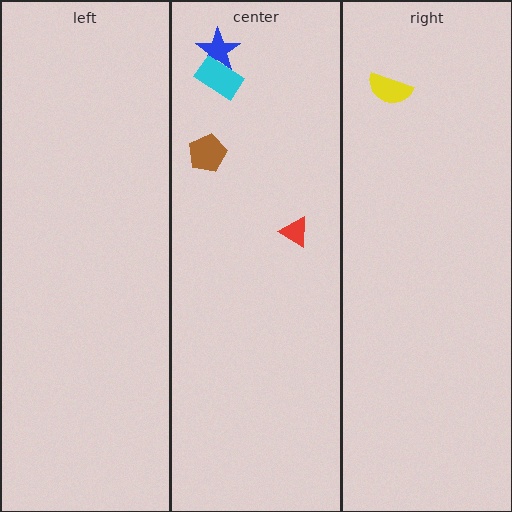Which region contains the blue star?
The center region.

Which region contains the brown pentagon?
The center region.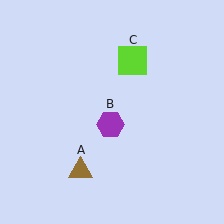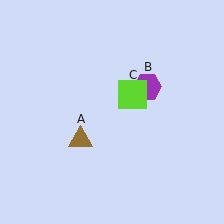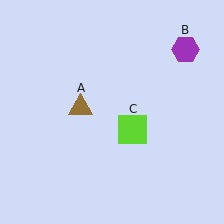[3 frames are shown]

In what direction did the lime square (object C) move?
The lime square (object C) moved down.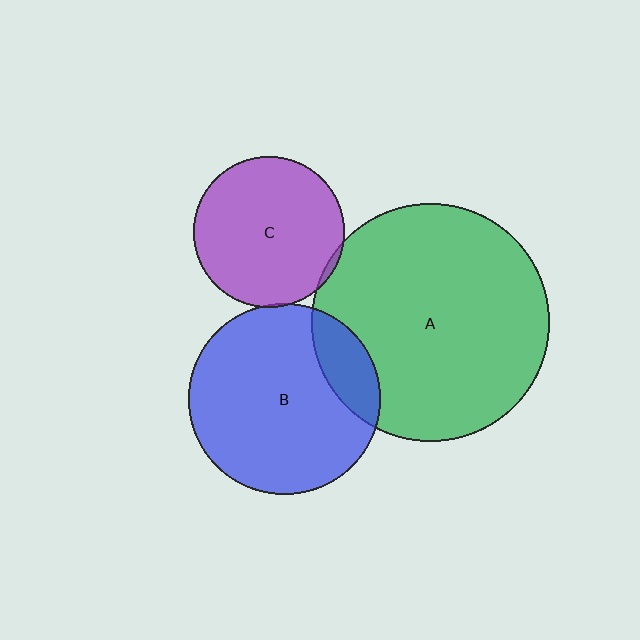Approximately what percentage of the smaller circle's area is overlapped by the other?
Approximately 15%.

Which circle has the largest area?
Circle A (green).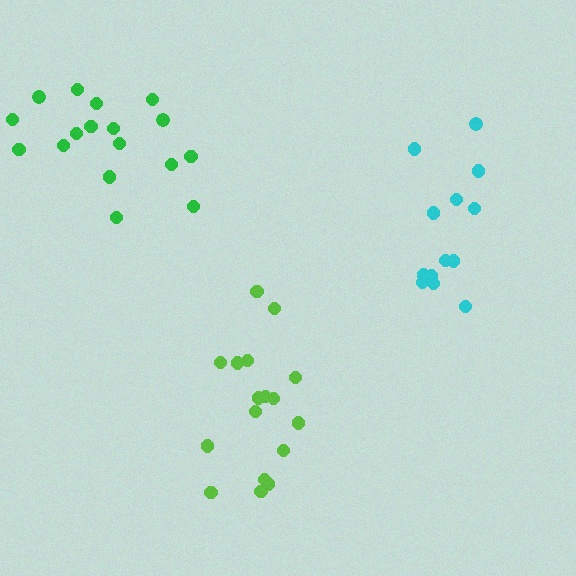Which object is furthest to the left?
The green cluster is leftmost.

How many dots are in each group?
Group 1: 17 dots, Group 2: 17 dots, Group 3: 13 dots (47 total).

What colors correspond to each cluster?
The clusters are colored: green, lime, cyan.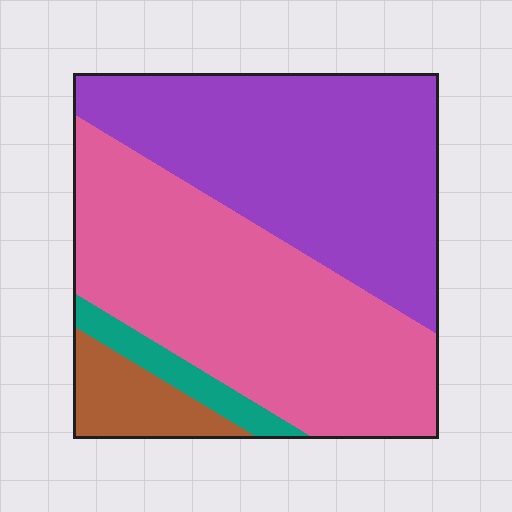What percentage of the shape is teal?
Teal covers about 5% of the shape.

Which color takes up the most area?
Pink, at roughly 45%.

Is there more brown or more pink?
Pink.